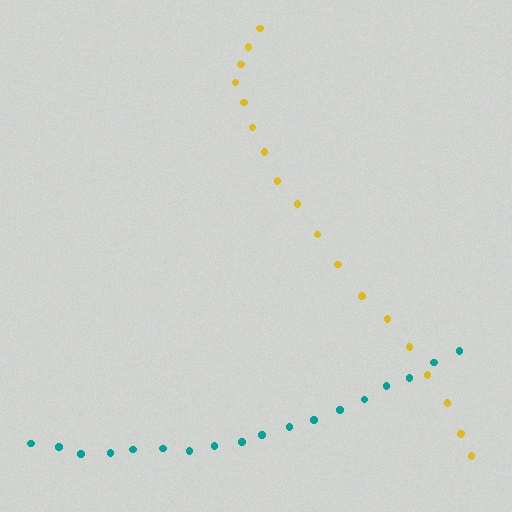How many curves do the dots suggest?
There are 2 distinct paths.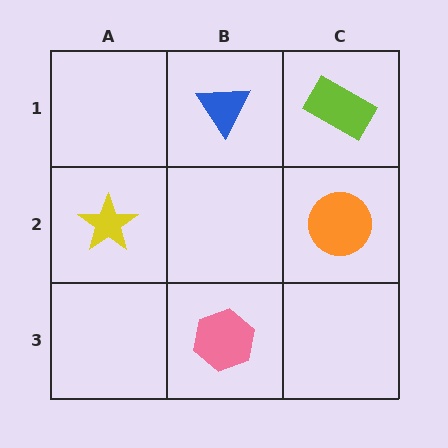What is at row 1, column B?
A blue triangle.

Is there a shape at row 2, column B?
No, that cell is empty.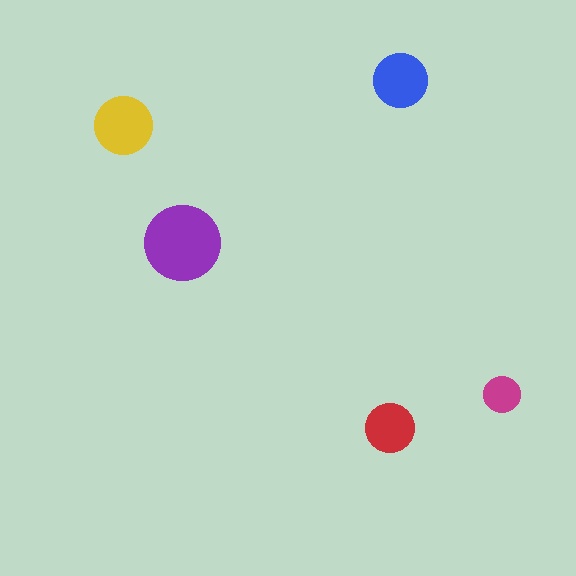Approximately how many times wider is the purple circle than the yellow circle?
About 1.5 times wider.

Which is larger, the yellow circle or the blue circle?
The yellow one.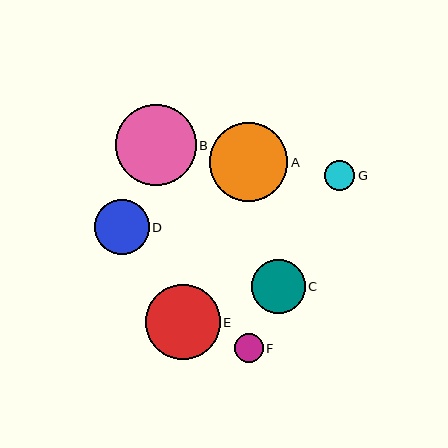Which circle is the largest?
Circle B is the largest with a size of approximately 81 pixels.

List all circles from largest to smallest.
From largest to smallest: B, A, E, D, C, G, F.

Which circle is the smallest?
Circle F is the smallest with a size of approximately 29 pixels.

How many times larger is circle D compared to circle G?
Circle D is approximately 1.8 times the size of circle G.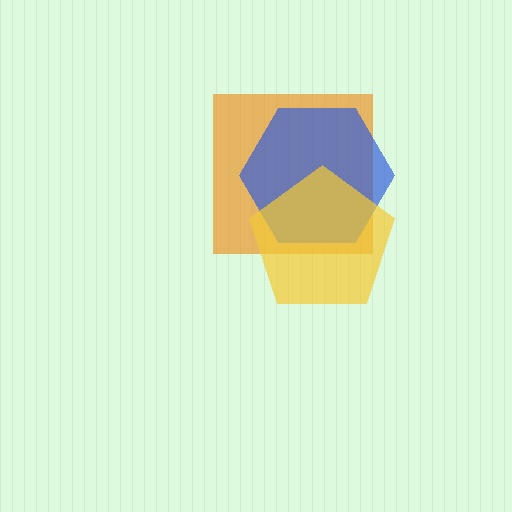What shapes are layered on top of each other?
The layered shapes are: an orange square, a blue hexagon, a yellow pentagon.